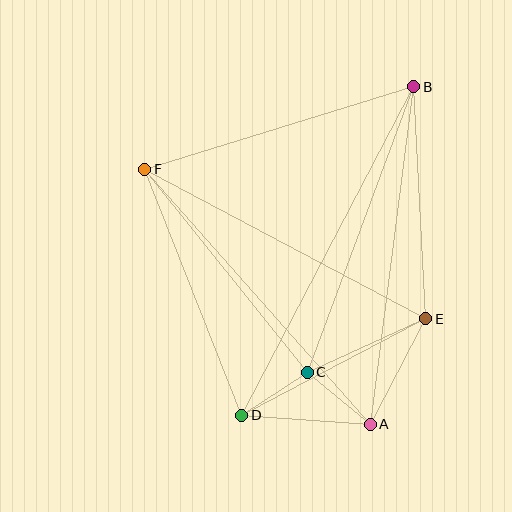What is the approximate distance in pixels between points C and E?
The distance between C and E is approximately 130 pixels.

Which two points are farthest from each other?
Points B and D are farthest from each other.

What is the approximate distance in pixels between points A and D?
The distance between A and D is approximately 129 pixels.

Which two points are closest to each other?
Points C and D are closest to each other.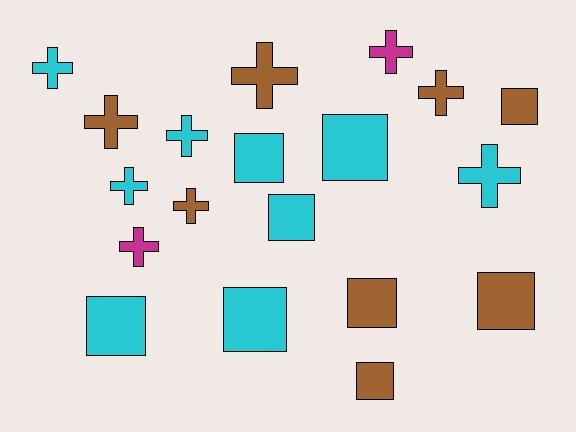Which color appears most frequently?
Cyan, with 9 objects.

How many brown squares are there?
There are 4 brown squares.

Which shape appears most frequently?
Cross, with 10 objects.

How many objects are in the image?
There are 19 objects.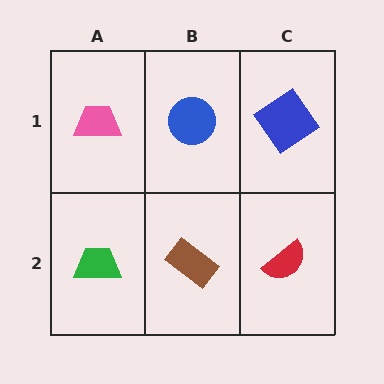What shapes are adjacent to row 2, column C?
A blue diamond (row 1, column C), a brown rectangle (row 2, column B).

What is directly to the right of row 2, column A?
A brown rectangle.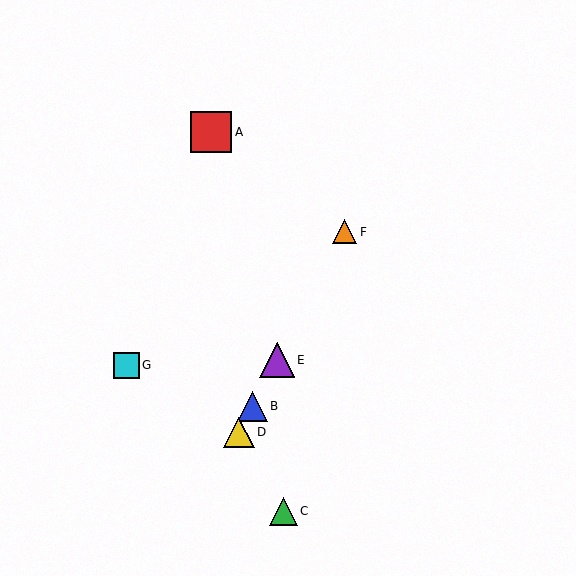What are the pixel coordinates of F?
Object F is at (344, 232).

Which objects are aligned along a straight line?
Objects B, D, E, F are aligned along a straight line.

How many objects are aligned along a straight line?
4 objects (B, D, E, F) are aligned along a straight line.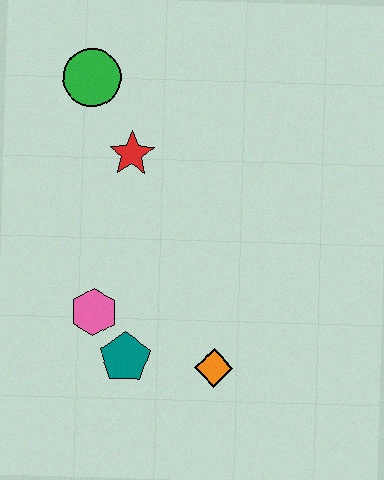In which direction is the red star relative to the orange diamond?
The red star is above the orange diamond.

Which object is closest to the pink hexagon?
The teal pentagon is closest to the pink hexagon.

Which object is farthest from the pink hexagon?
The green circle is farthest from the pink hexagon.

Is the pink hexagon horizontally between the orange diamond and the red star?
No